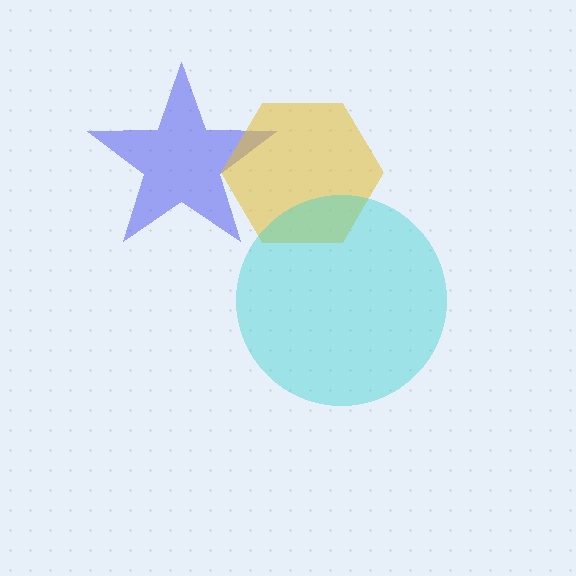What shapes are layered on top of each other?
The layered shapes are: a blue star, a yellow hexagon, a cyan circle.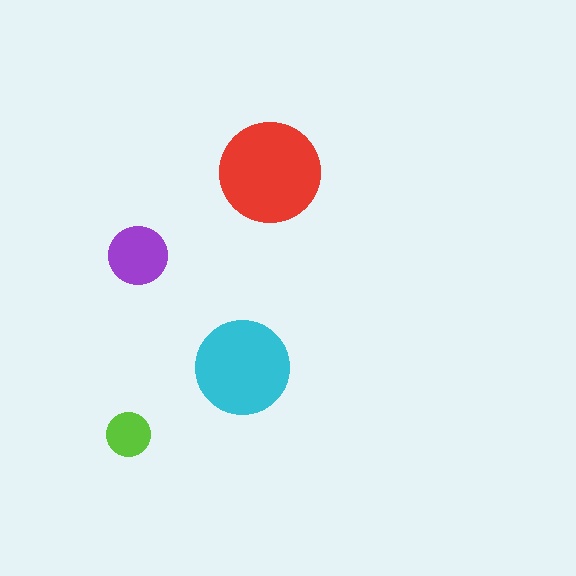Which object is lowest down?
The lime circle is bottommost.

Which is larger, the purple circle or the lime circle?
The purple one.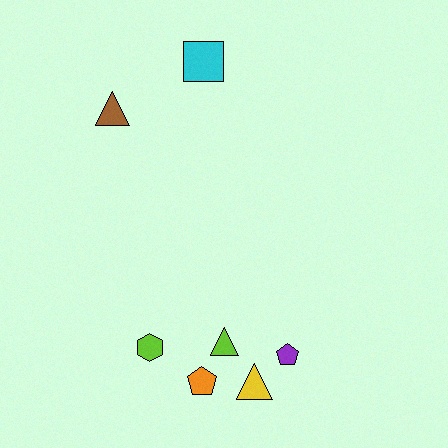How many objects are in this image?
There are 7 objects.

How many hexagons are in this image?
There is 1 hexagon.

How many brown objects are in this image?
There is 1 brown object.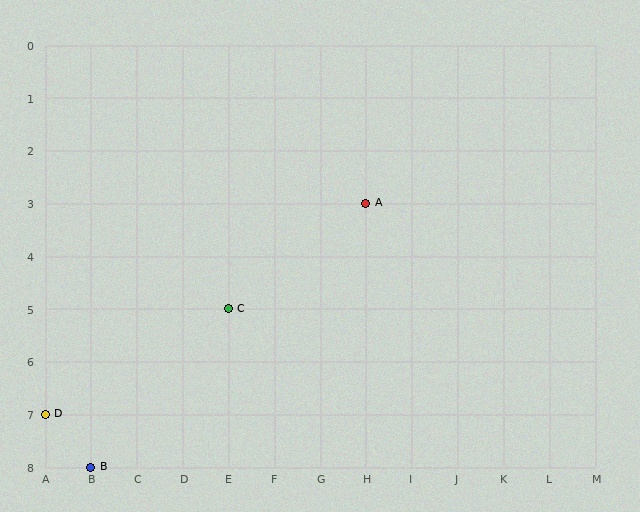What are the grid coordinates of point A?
Point A is at grid coordinates (H, 3).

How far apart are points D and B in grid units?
Points D and B are 1 column and 1 row apart (about 1.4 grid units diagonally).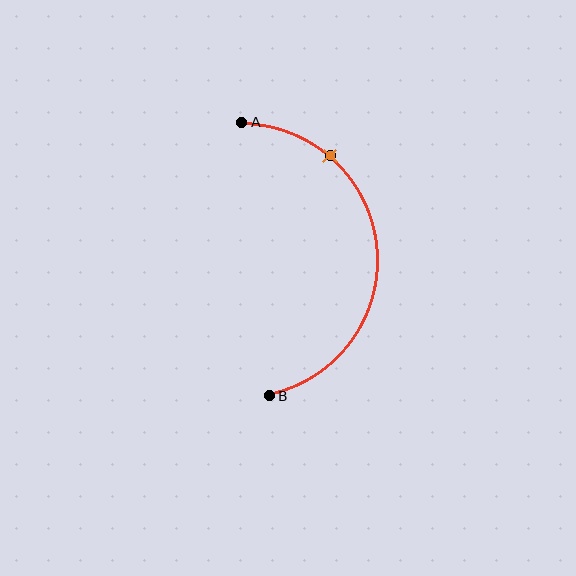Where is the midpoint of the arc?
The arc midpoint is the point on the curve farthest from the straight line joining A and B. It sits to the right of that line.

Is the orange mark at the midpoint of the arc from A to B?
No. The orange mark lies on the arc but is closer to endpoint A. The arc midpoint would be at the point on the curve equidistant along the arc from both A and B.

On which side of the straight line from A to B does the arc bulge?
The arc bulges to the right of the straight line connecting A and B.